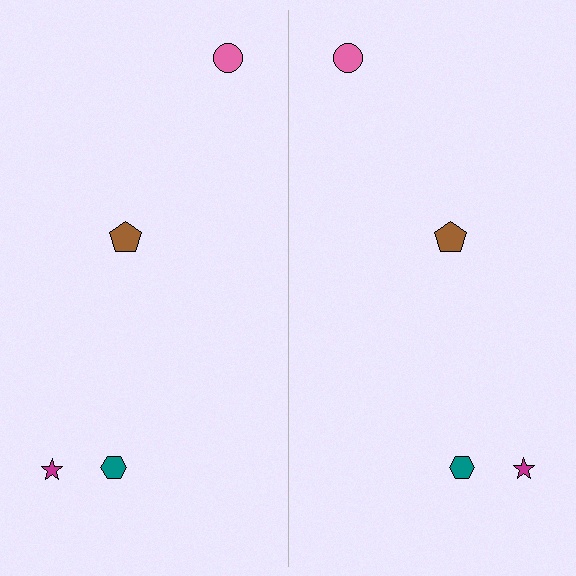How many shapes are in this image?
There are 8 shapes in this image.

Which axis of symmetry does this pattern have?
The pattern has a vertical axis of symmetry running through the center of the image.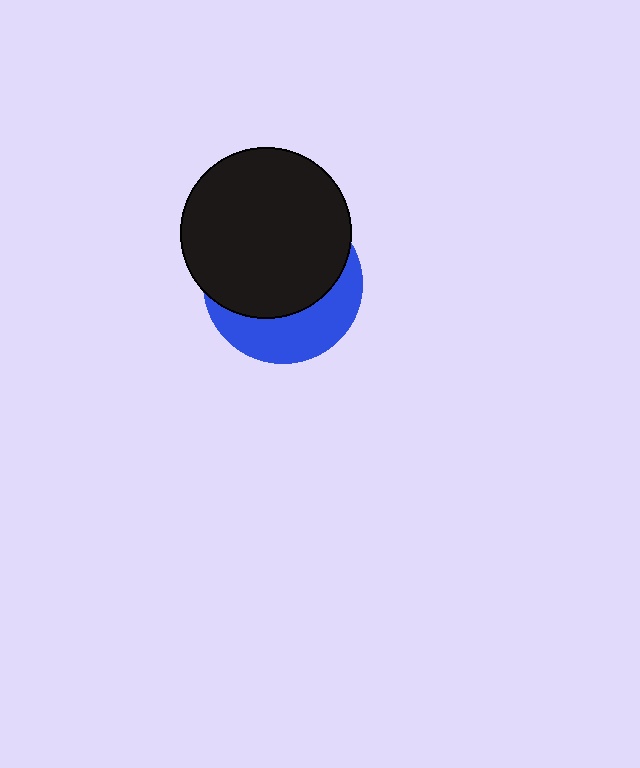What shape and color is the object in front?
The object in front is a black circle.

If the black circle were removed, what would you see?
You would see the complete blue circle.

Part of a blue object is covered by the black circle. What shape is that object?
It is a circle.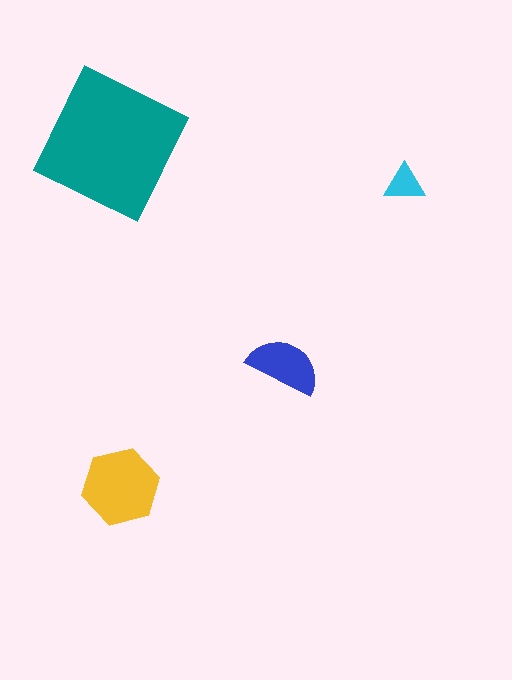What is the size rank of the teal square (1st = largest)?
1st.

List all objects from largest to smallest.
The teal square, the yellow hexagon, the blue semicircle, the cyan triangle.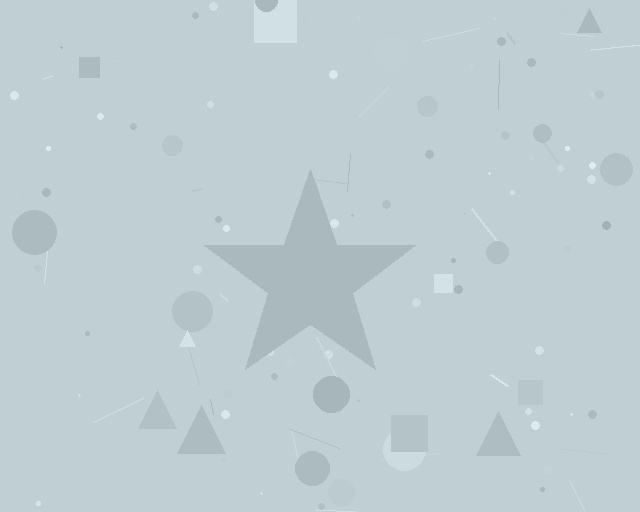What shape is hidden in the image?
A star is hidden in the image.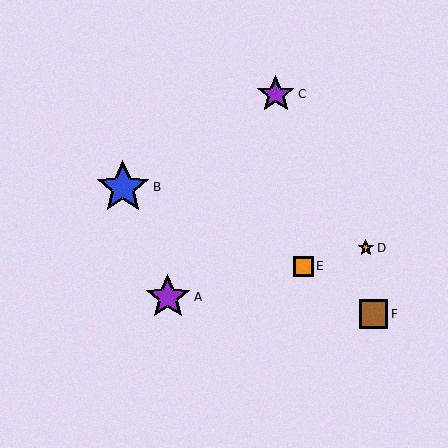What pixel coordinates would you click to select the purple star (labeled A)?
Click at (168, 297) to select the purple star A.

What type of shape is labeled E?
Shape E is an orange square.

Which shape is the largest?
The blue star (labeled B) is the largest.